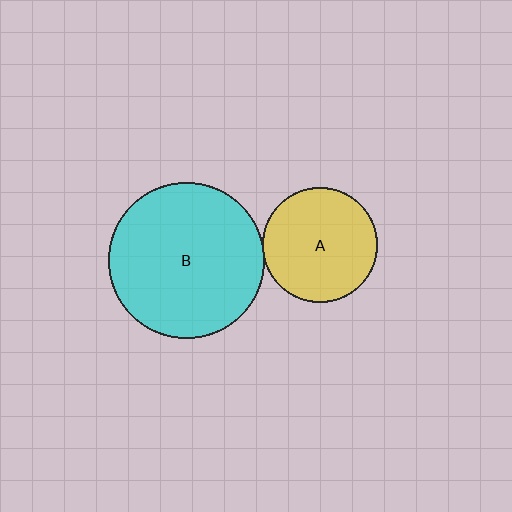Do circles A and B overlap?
Yes.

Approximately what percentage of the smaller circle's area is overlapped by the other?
Approximately 5%.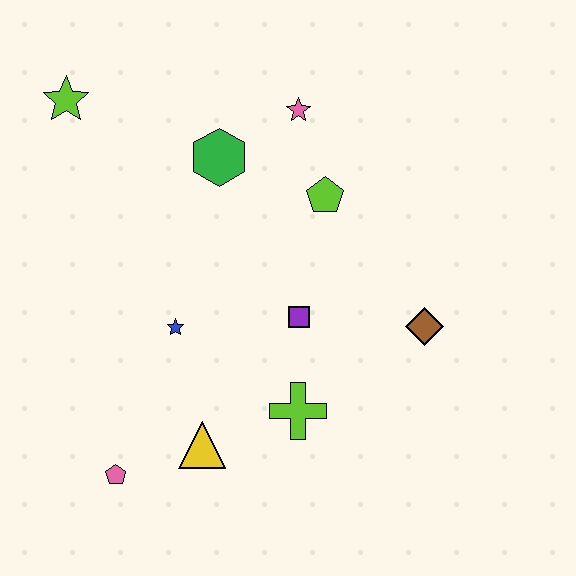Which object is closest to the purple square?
The lime cross is closest to the purple square.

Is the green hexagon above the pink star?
No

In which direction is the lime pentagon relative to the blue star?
The lime pentagon is to the right of the blue star.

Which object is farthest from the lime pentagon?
The pink pentagon is farthest from the lime pentagon.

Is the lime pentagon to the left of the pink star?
No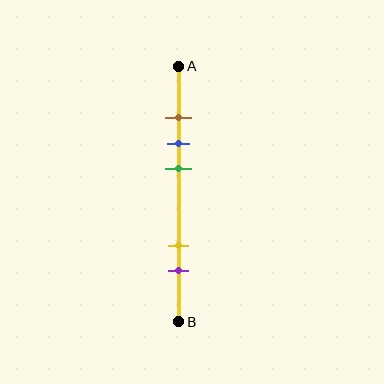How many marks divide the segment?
There are 5 marks dividing the segment.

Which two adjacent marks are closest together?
The brown and blue marks are the closest adjacent pair.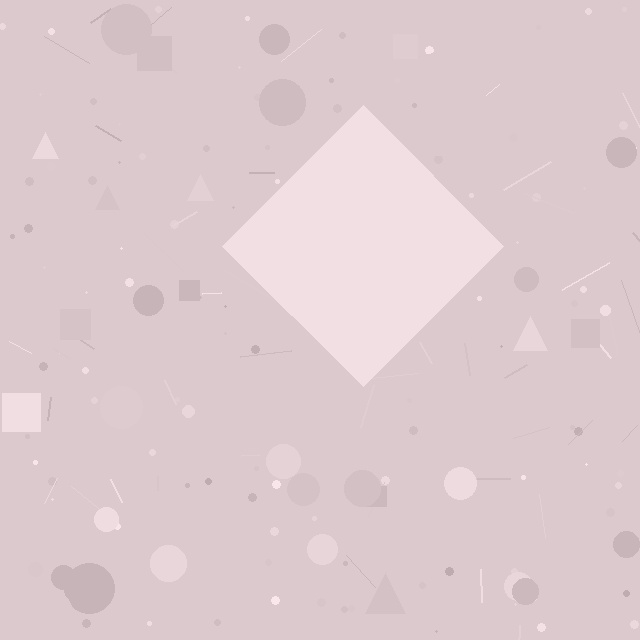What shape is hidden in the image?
A diamond is hidden in the image.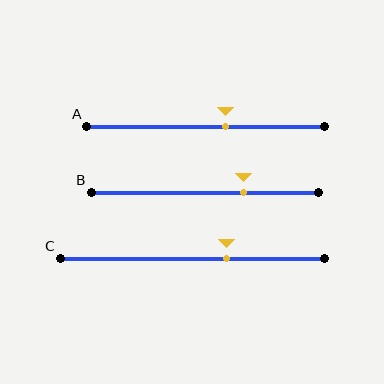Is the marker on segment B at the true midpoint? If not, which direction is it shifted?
No, the marker on segment B is shifted to the right by about 17% of the segment length.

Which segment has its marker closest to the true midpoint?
Segment A has its marker closest to the true midpoint.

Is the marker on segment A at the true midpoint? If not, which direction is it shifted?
No, the marker on segment A is shifted to the right by about 8% of the segment length.